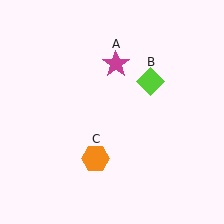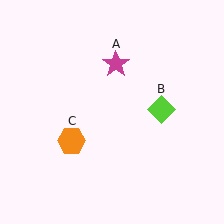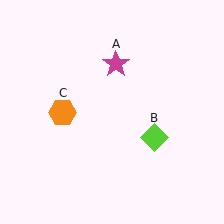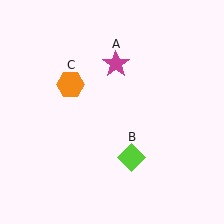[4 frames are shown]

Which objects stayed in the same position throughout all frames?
Magenta star (object A) remained stationary.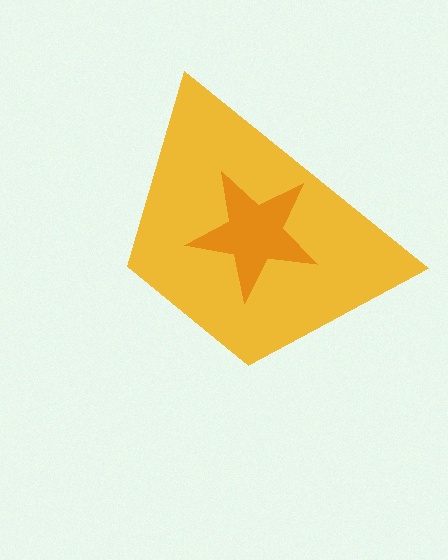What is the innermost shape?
The orange star.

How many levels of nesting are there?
2.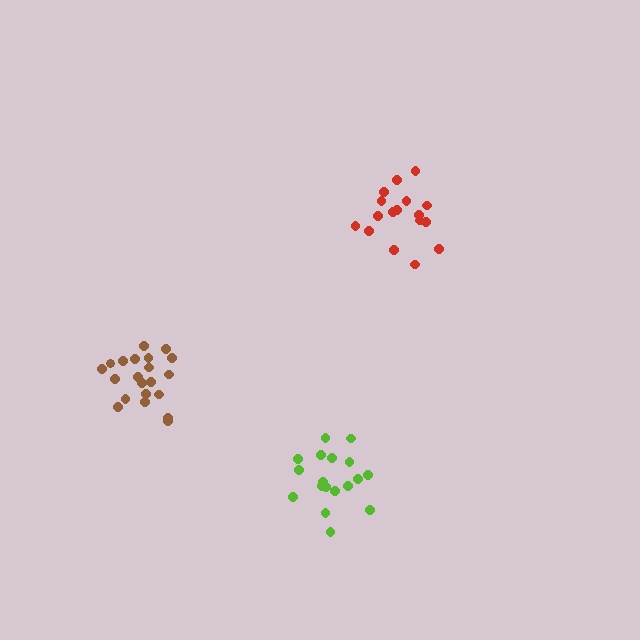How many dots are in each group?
Group 1: 18 dots, Group 2: 17 dots, Group 3: 21 dots (56 total).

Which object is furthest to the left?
The brown cluster is leftmost.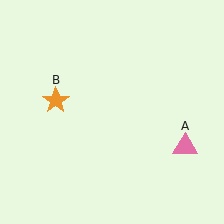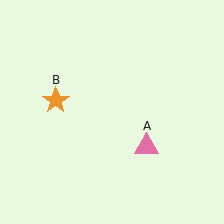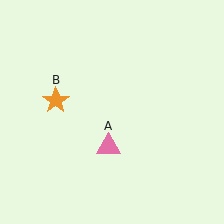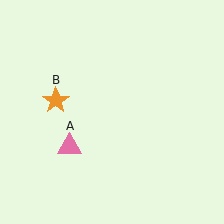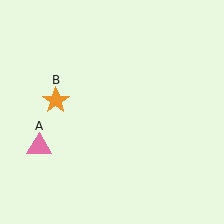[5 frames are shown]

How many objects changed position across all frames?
1 object changed position: pink triangle (object A).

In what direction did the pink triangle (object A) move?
The pink triangle (object A) moved left.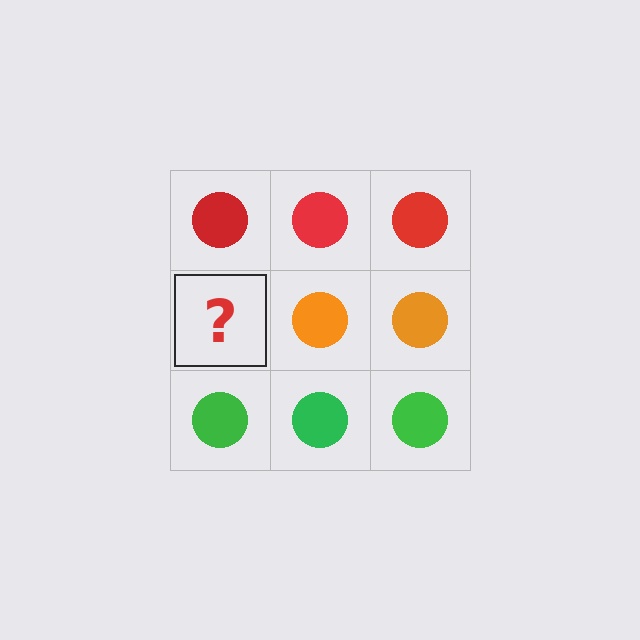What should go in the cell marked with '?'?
The missing cell should contain an orange circle.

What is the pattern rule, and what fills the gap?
The rule is that each row has a consistent color. The gap should be filled with an orange circle.